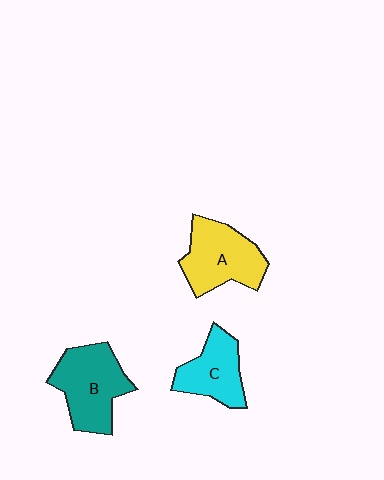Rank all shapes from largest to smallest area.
From largest to smallest: B (teal), A (yellow), C (cyan).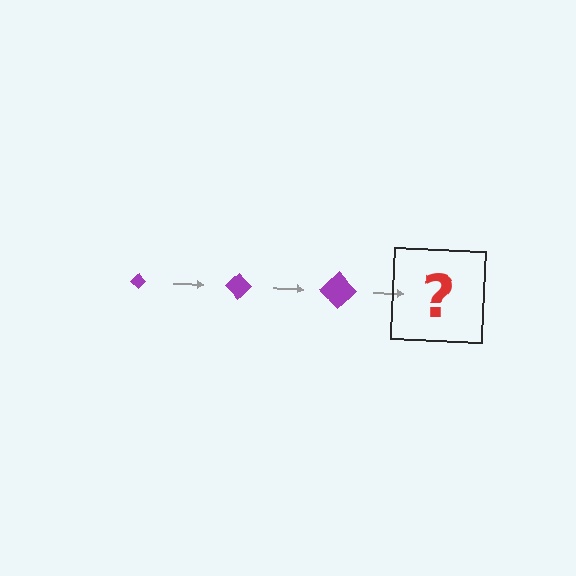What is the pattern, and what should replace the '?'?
The pattern is that the diamond gets progressively larger each step. The '?' should be a purple diamond, larger than the previous one.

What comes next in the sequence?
The next element should be a purple diamond, larger than the previous one.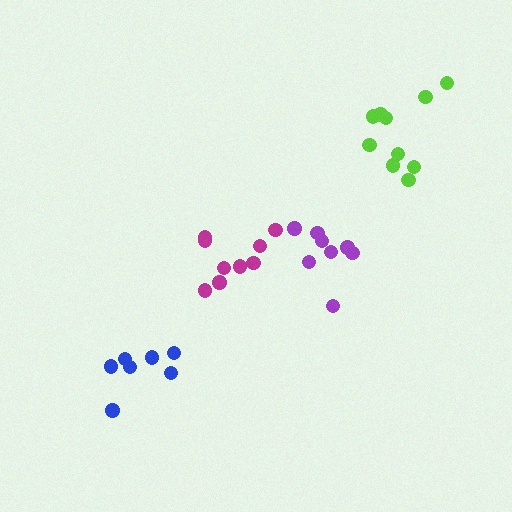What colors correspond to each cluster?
The clusters are colored: purple, blue, magenta, lime.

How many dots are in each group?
Group 1: 8 dots, Group 2: 7 dots, Group 3: 9 dots, Group 4: 10 dots (34 total).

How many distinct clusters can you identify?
There are 4 distinct clusters.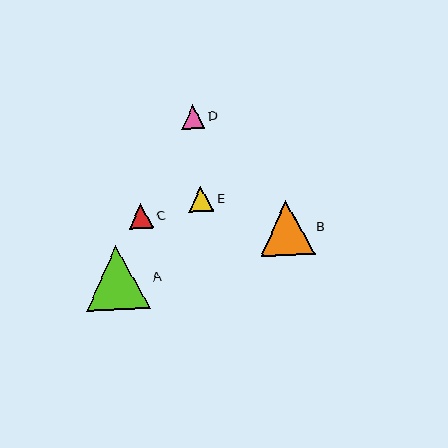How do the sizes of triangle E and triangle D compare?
Triangle E and triangle D are approximately the same size.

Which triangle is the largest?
Triangle A is the largest with a size of approximately 64 pixels.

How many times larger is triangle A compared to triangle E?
Triangle A is approximately 2.6 times the size of triangle E.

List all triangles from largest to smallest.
From largest to smallest: A, B, E, C, D.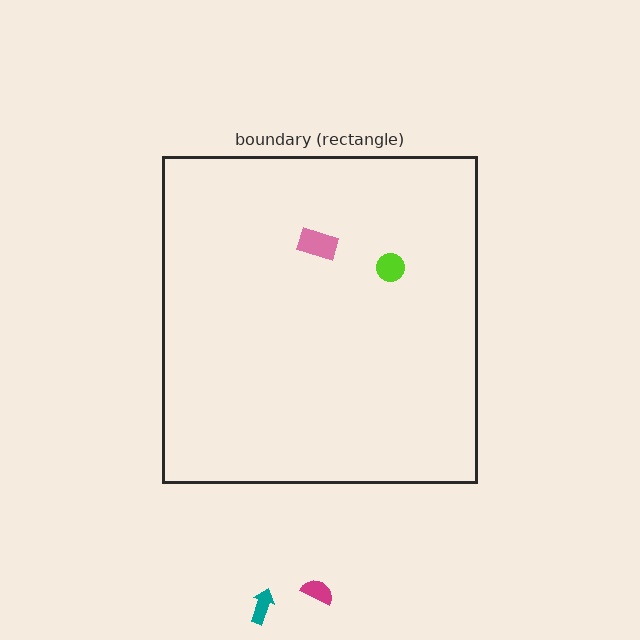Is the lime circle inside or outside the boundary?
Inside.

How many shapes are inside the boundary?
2 inside, 2 outside.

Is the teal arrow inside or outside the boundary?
Outside.